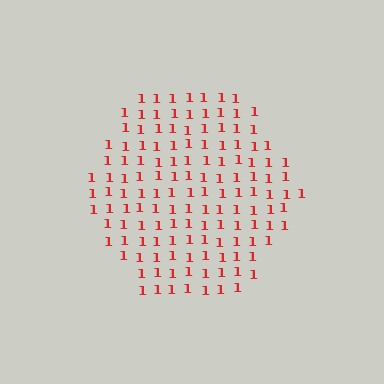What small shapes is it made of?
It is made of small digit 1's.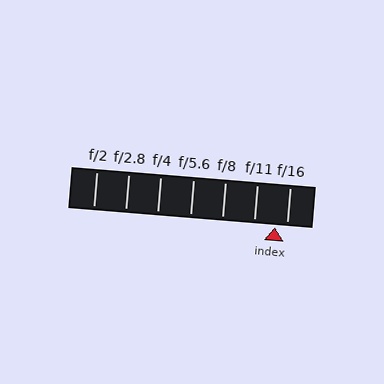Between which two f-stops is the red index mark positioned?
The index mark is between f/11 and f/16.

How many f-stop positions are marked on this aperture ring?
There are 7 f-stop positions marked.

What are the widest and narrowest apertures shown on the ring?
The widest aperture shown is f/2 and the narrowest is f/16.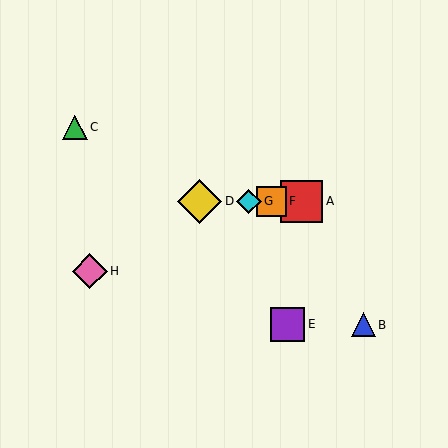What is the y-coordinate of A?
Object A is at y≈201.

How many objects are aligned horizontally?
4 objects (A, D, F, G) are aligned horizontally.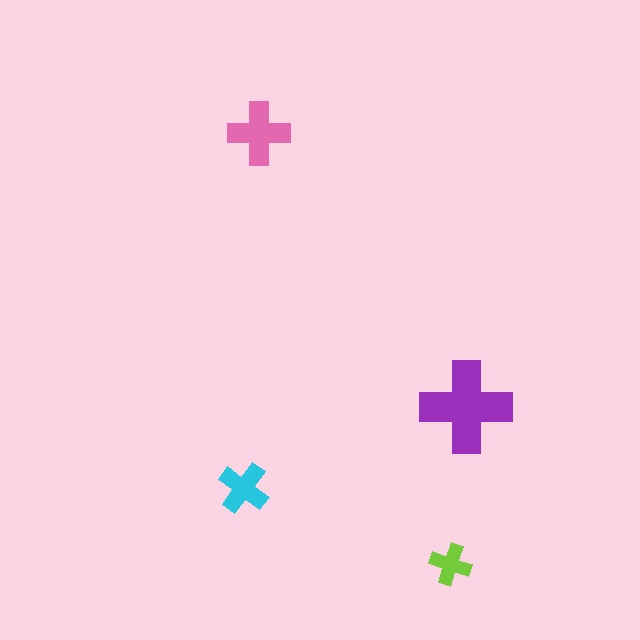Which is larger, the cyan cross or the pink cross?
The pink one.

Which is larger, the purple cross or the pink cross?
The purple one.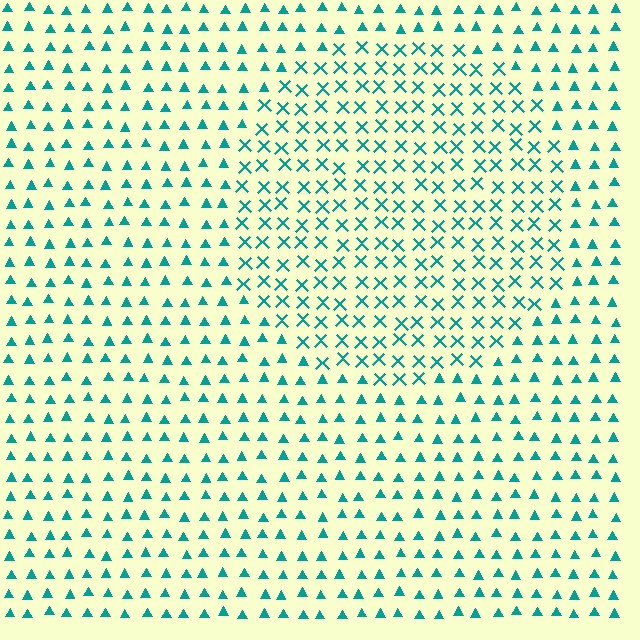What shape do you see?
I see a circle.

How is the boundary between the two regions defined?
The boundary is defined by a change in element shape: X marks inside vs. triangles outside. All elements share the same color and spacing.